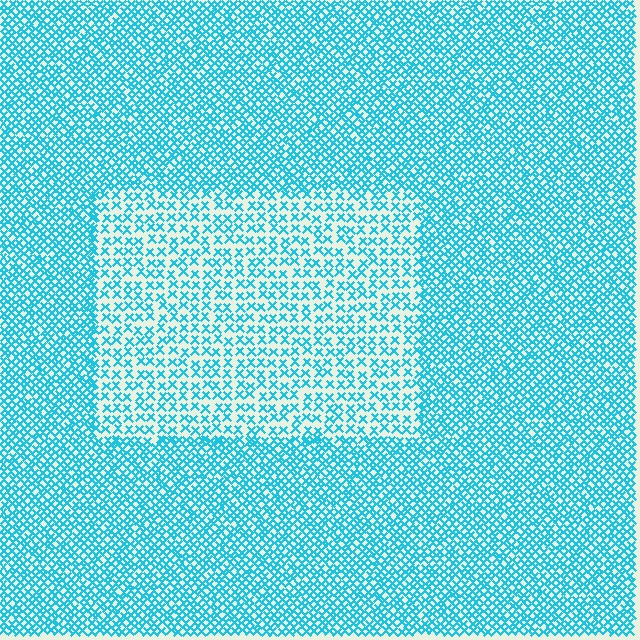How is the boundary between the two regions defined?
The boundary is defined by a change in element density (approximately 2.0x ratio). All elements are the same color, size, and shape.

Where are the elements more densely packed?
The elements are more densely packed outside the rectangle boundary.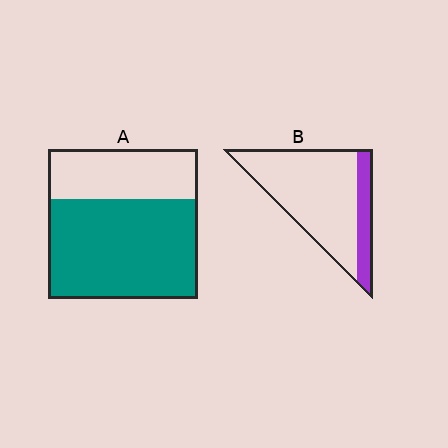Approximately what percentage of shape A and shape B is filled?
A is approximately 65% and B is approximately 20%.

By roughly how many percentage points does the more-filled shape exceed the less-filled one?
By roughly 45 percentage points (A over B).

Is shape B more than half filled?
No.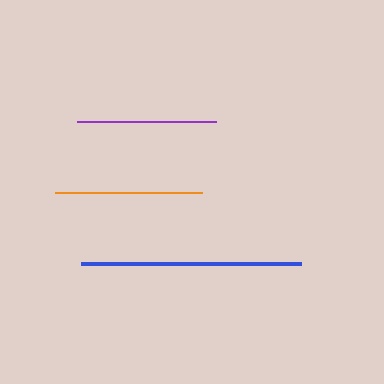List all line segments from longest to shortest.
From longest to shortest: blue, orange, purple.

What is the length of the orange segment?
The orange segment is approximately 147 pixels long.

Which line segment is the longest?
The blue line is the longest at approximately 220 pixels.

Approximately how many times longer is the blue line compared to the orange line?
The blue line is approximately 1.5 times the length of the orange line.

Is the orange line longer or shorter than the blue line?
The blue line is longer than the orange line.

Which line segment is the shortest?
The purple line is the shortest at approximately 139 pixels.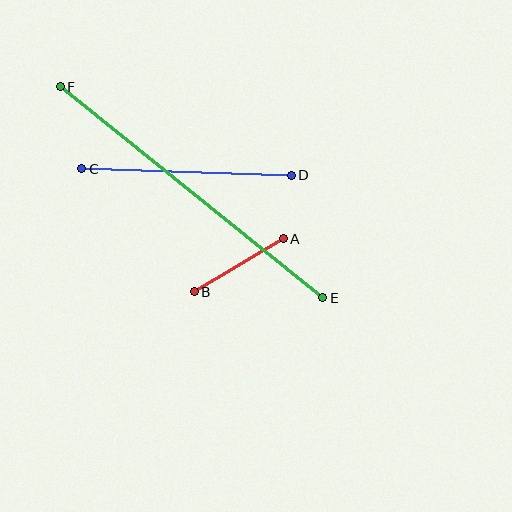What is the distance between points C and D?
The distance is approximately 210 pixels.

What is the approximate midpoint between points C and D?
The midpoint is at approximately (187, 172) pixels.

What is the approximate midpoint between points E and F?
The midpoint is at approximately (192, 192) pixels.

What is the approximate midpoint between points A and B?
The midpoint is at approximately (239, 265) pixels.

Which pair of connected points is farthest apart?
Points E and F are farthest apart.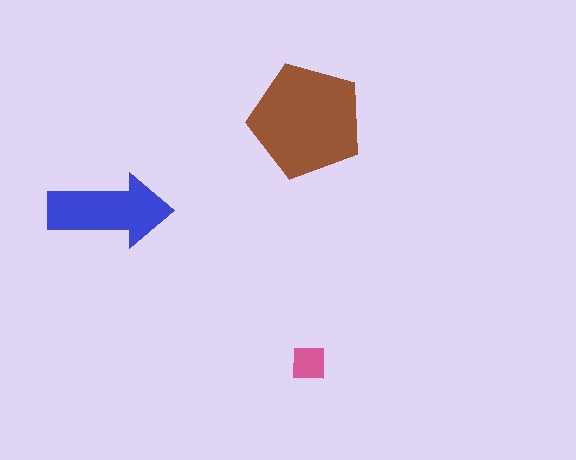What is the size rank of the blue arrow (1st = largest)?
2nd.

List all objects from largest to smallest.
The brown pentagon, the blue arrow, the pink square.